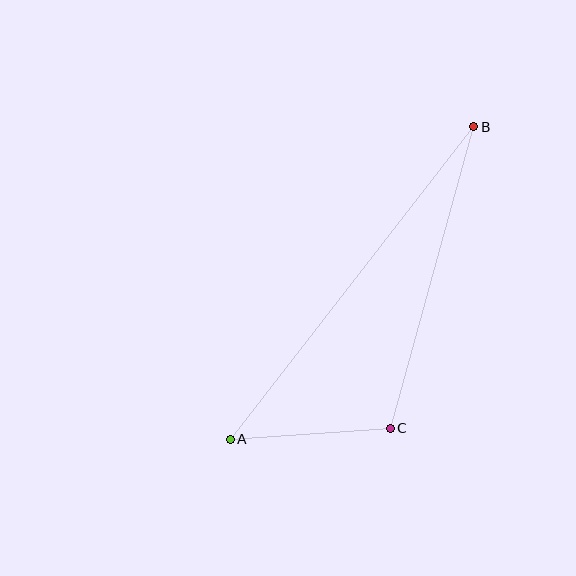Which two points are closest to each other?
Points A and C are closest to each other.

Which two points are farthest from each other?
Points A and B are farthest from each other.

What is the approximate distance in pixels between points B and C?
The distance between B and C is approximately 313 pixels.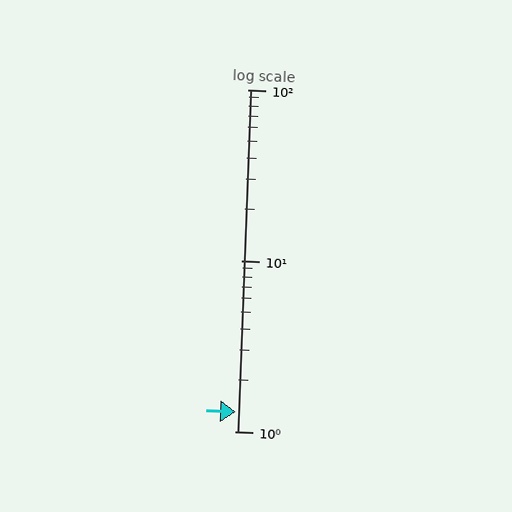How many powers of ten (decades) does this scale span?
The scale spans 2 decades, from 1 to 100.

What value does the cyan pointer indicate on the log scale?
The pointer indicates approximately 1.3.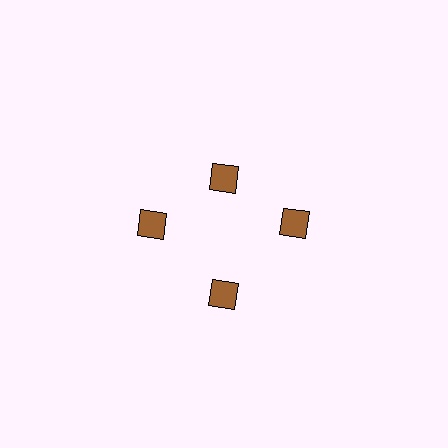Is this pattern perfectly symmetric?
No. The 4 brown squares are arranged in a ring, but one element near the 12 o'clock position is pulled inward toward the center, breaking the 4-fold rotational symmetry.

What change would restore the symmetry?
The symmetry would be restored by moving it outward, back onto the ring so that all 4 squares sit at equal angles and equal distance from the center.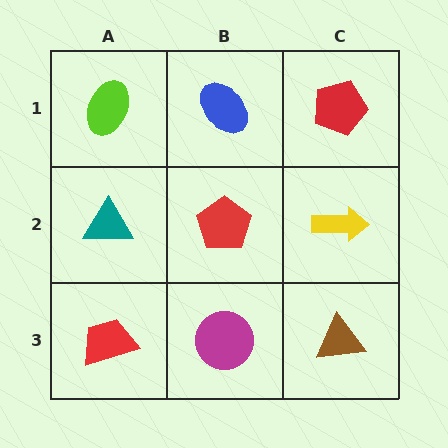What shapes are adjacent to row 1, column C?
A yellow arrow (row 2, column C), a blue ellipse (row 1, column B).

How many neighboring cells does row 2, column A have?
3.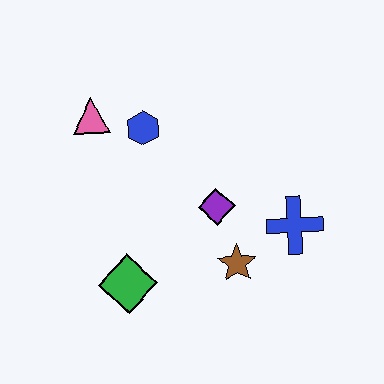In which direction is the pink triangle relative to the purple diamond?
The pink triangle is to the left of the purple diamond.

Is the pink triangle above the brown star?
Yes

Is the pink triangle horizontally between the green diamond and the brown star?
No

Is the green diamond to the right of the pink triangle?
Yes